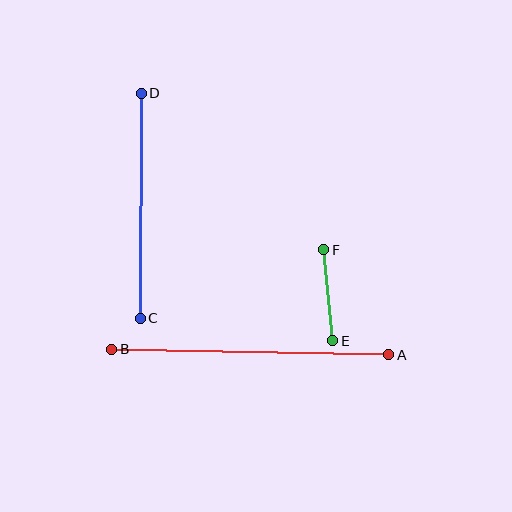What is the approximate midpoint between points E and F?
The midpoint is at approximately (328, 295) pixels.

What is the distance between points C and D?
The distance is approximately 225 pixels.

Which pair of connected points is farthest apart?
Points A and B are farthest apart.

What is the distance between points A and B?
The distance is approximately 277 pixels.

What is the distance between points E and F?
The distance is approximately 91 pixels.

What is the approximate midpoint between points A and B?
The midpoint is at approximately (250, 352) pixels.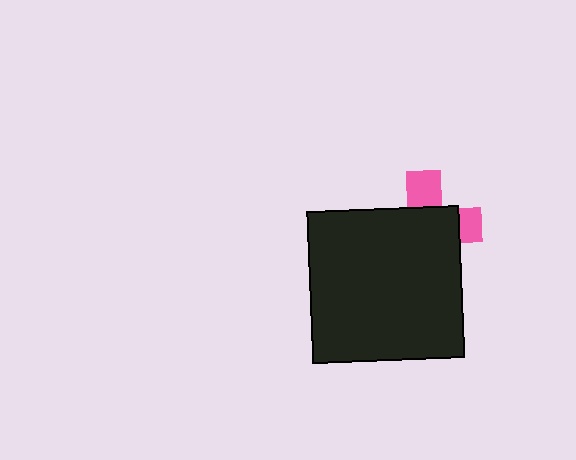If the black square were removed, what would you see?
You would see the complete pink cross.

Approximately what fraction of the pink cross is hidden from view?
Roughly 69% of the pink cross is hidden behind the black square.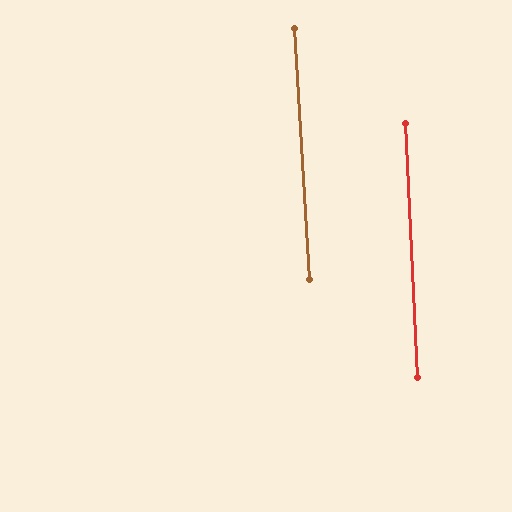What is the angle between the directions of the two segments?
Approximately 1 degree.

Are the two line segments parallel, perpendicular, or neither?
Parallel — their directions differ by only 0.6°.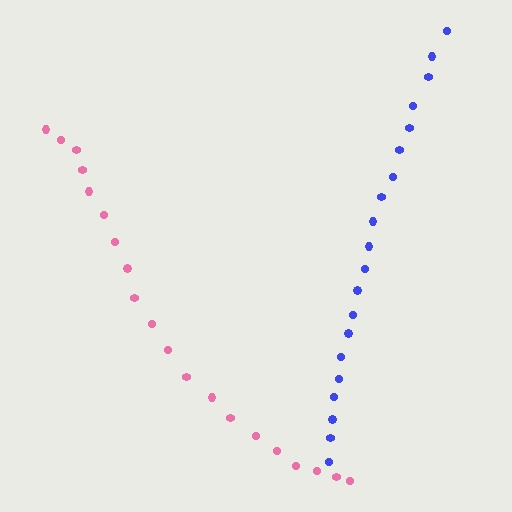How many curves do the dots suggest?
There are 2 distinct paths.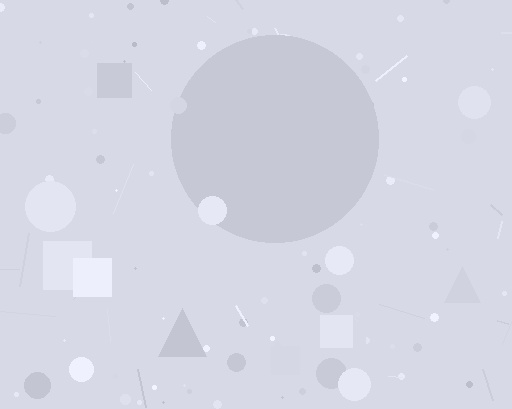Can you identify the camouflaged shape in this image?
The camouflaged shape is a circle.